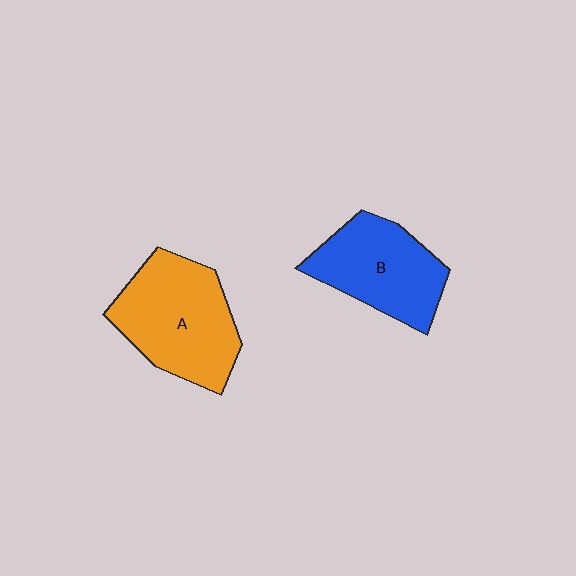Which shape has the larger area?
Shape A (orange).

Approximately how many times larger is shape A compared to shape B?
Approximately 1.2 times.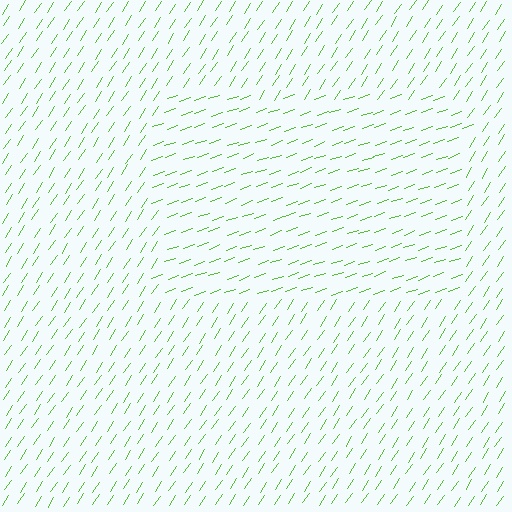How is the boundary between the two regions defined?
The boundary is defined purely by a change in line orientation (approximately 37 degrees difference). All lines are the same color and thickness.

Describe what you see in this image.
The image is filled with small lime line segments. A rectangle region in the image has lines oriented differently from the surrounding lines, creating a visible texture boundary.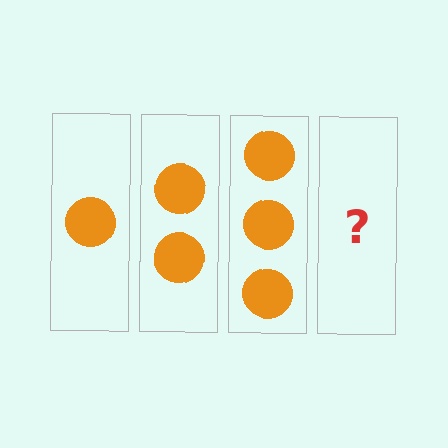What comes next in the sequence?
The next element should be 4 circles.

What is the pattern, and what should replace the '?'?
The pattern is that each step adds one more circle. The '?' should be 4 circles.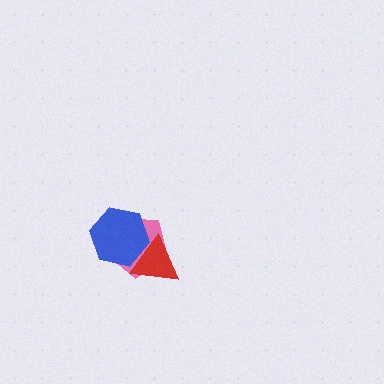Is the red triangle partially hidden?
Yes, it is partially covered by another shape.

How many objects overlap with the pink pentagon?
2 objects overlap with the pink pentagon.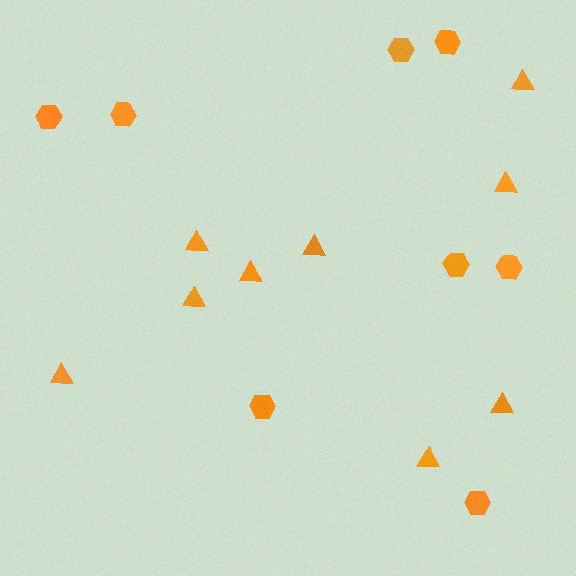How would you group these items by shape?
There are 2 groups: one group of hexagons (8) and one group of triangles (9).